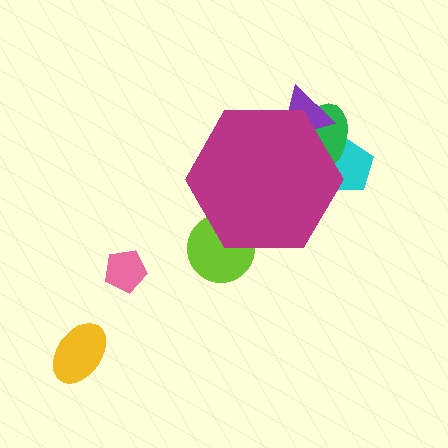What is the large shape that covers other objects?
A magenta hexagon.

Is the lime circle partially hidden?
Yes, the lime circle is partially hidden behind the magenta hexagon.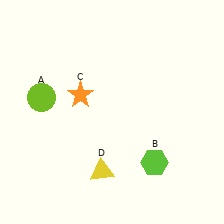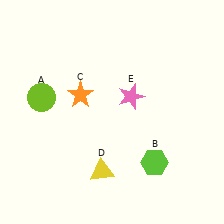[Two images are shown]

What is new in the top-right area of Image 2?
A pink star (E) was added in the top-right area of Image 2.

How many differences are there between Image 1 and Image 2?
There is 1 difference between the two images.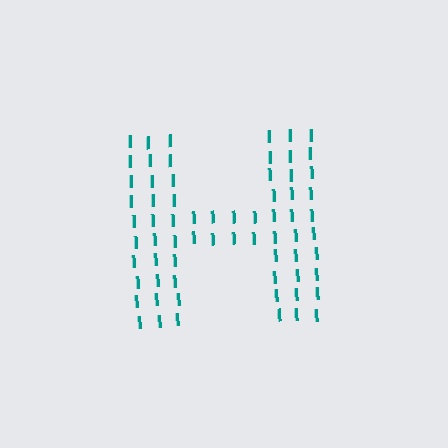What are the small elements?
The small elements are letter I's.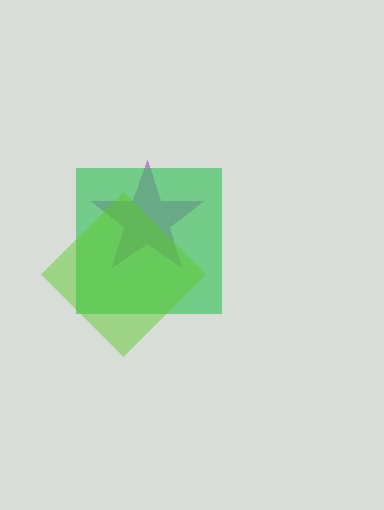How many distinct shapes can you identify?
There are 3 distinct shapes: a purple star, a green square, a lime diamond.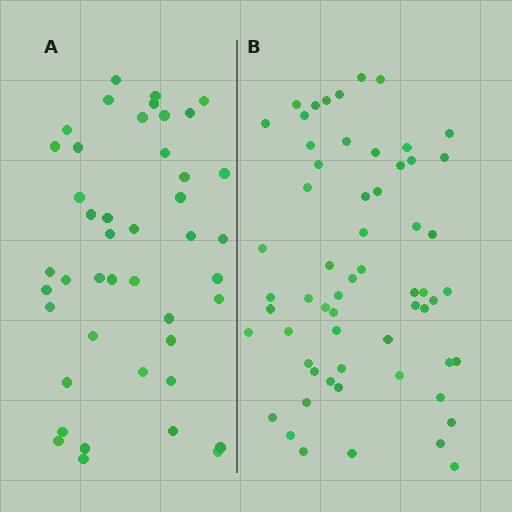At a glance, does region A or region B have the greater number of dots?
Region B (the right region) has more dots.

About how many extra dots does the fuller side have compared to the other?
Region B has approximately 15 more dots than region A.